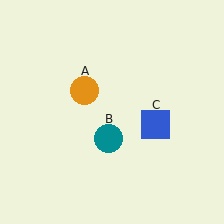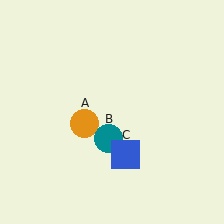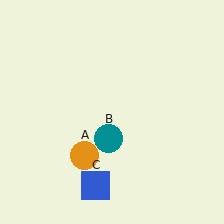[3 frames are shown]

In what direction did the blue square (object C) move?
The blue square (object C) moved down and to the left.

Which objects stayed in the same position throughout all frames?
Teal circle (object B) remained stationary.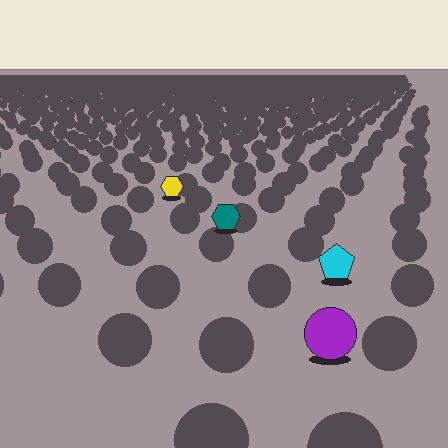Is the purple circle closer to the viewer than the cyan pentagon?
Yes. The purple circle is closer — you can tell from the texture gradient: the ground texture is coarser near it.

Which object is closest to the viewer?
The purple circle is closest. The texture marks near it are larger and more spread out.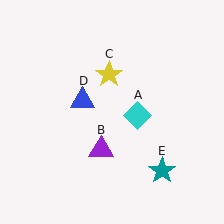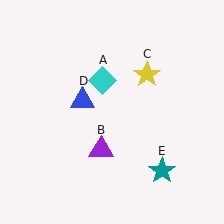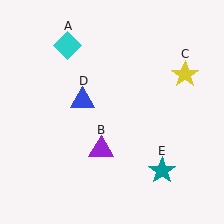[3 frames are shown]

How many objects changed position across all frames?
2 objects changed position: cyan diamond (object A), yellow star (object C).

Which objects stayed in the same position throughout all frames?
Purple triangle (object B) and blue triangle (object D) and teal star (object E) remained stationary.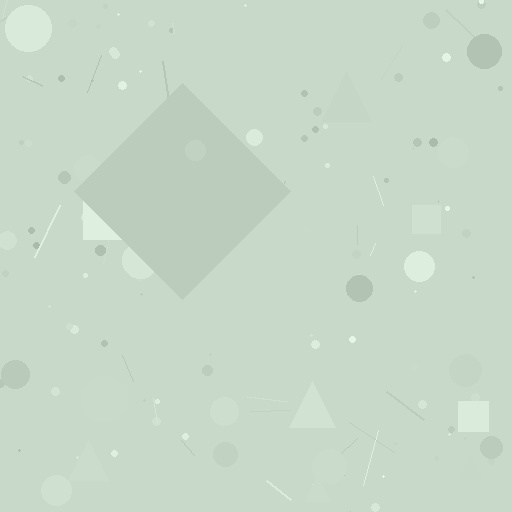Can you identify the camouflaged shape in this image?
The camouflaged shape is a diamond.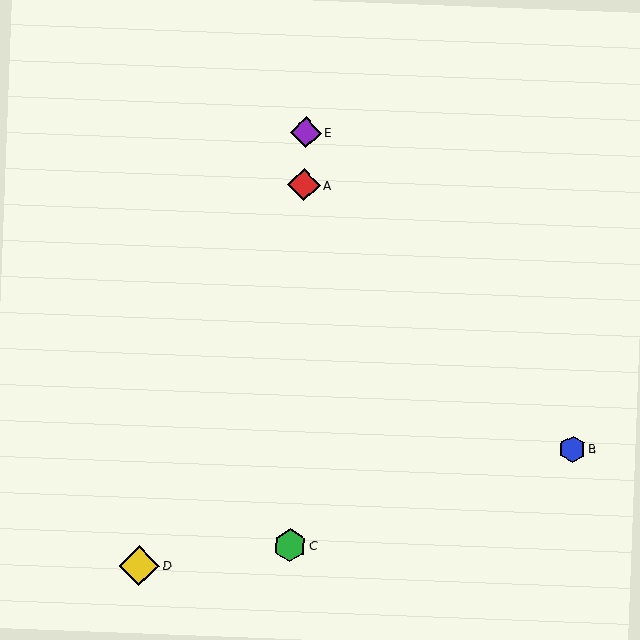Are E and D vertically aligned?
No, E is at x≈306 and D is at x≈139.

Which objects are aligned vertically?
Objects A, C, E are aligned vertically.